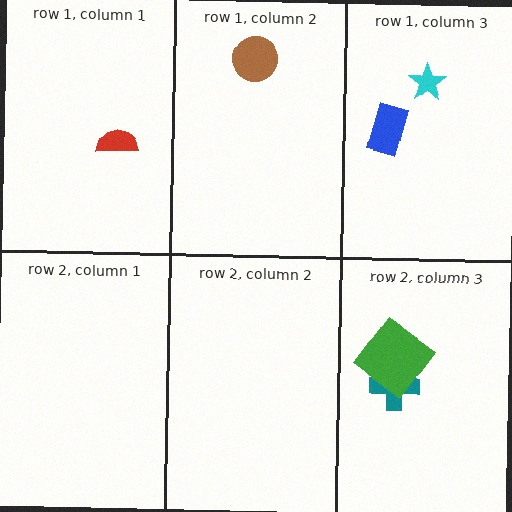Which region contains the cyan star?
The row 1, column 3 region.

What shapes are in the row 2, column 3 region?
The teal cross, the green diamond.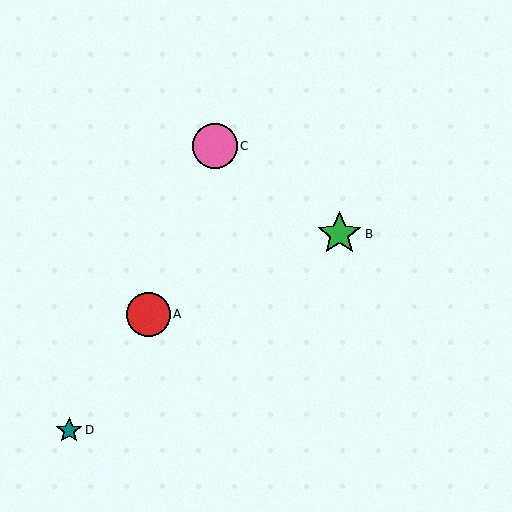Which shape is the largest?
The pink circle (labeled C) is the largest.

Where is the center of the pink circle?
The center of the pink circle is at (215, 146).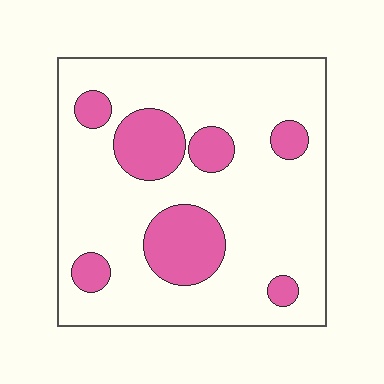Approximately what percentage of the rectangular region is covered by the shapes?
Approximately 20%.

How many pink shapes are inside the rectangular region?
7.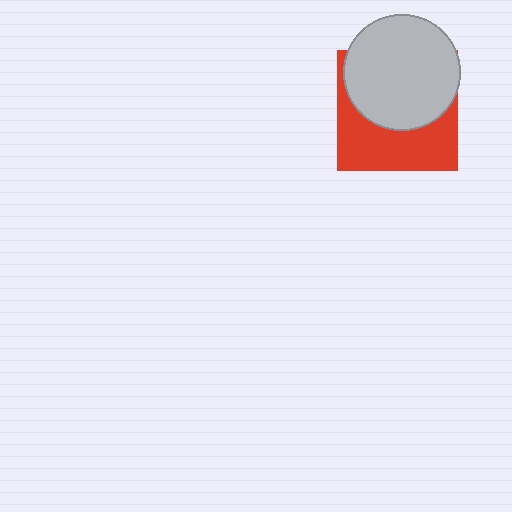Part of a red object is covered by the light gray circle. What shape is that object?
It is a square.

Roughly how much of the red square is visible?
About half of it is visible (roughly 46%).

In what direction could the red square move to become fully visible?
The red square could move down. That would shift it out from behind the light gray circle entirely.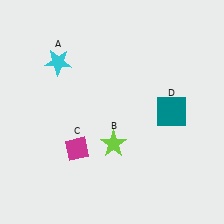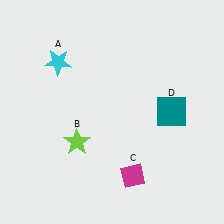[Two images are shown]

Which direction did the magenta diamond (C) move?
The magenta diamond (C) moved right.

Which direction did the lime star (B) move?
The lime star (B) moved left.